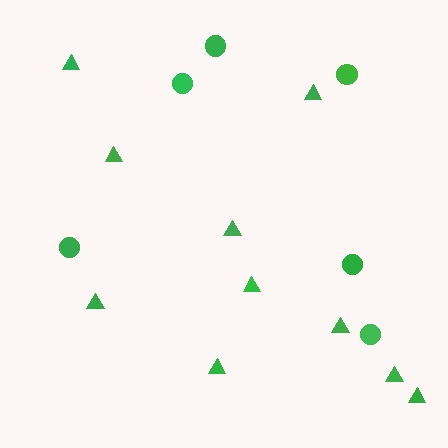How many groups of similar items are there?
There are 2 groups: one group of circles (6) and one group of triangles (10).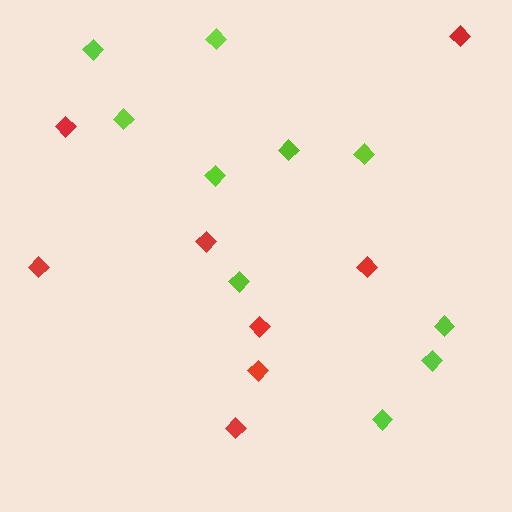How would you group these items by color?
There are 2 groups: one group of lime diamonds (10) and one group of red diamonds (8).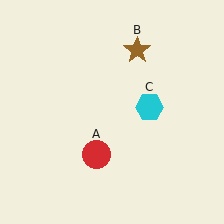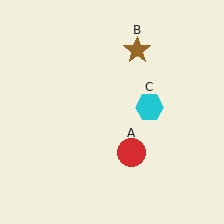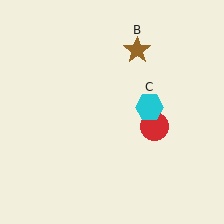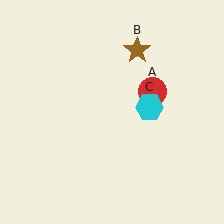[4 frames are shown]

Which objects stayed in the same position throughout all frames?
Brown star (object B) and cyan hexagon (object C) remained stationary.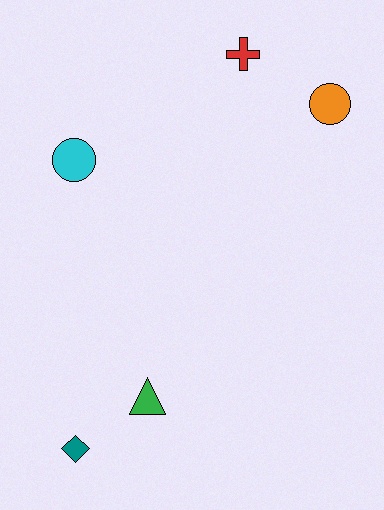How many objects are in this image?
There are 5 objects.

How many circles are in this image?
There are 2 circles.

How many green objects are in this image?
There is 1 green object.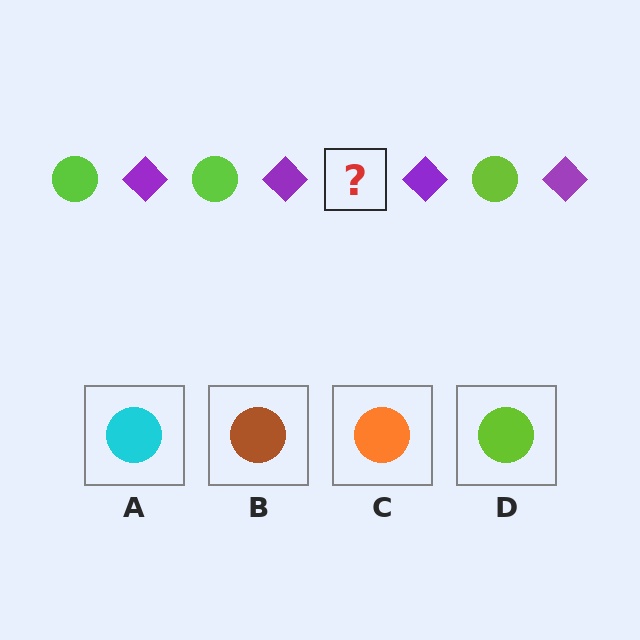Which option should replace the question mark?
Option D.